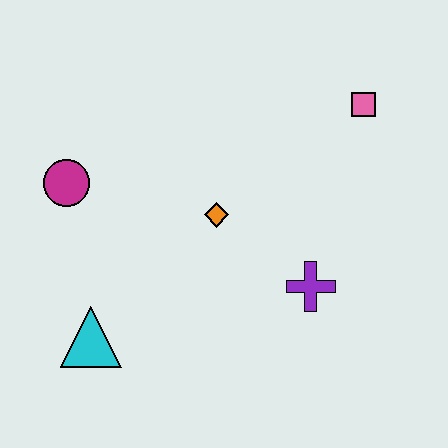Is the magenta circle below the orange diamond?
No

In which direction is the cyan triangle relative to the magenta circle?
The cyan triangle is below the magenta circle.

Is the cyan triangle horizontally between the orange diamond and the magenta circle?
Yes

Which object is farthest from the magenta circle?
The pink square is farthest from the magenta circle.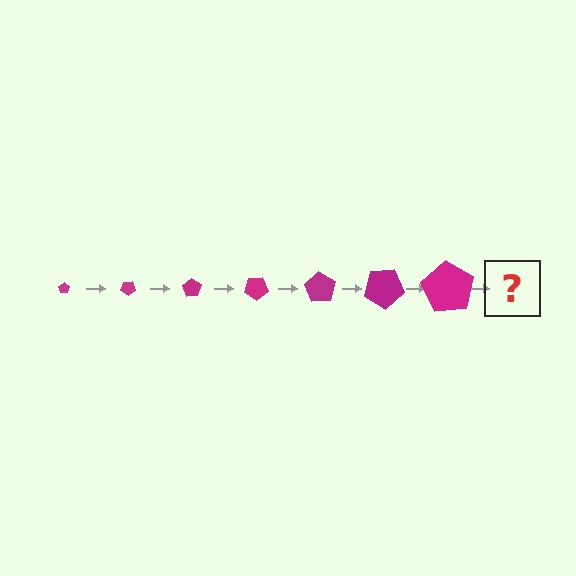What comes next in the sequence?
The next element should be a pentagon, larger than the previous one and rotated 245 degrees from the start.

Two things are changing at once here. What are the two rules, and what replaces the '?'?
The two rules are that the pentagon grows larger each step and it rotates 35 degrees each step. The '?' should be a pentagon, larger than the previous one and rotated 245 degrees from the start.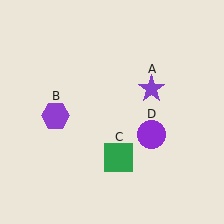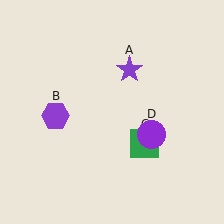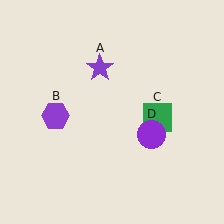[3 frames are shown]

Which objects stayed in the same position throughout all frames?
Purple hexagon (object B) and purple circle (object D) remained stationary.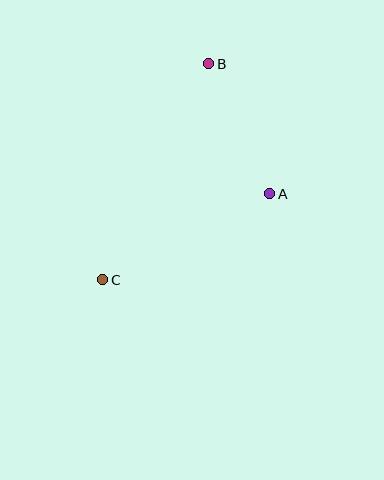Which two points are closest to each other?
Points A and B are closest to each other.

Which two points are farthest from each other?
Points B and C are farthest from each other.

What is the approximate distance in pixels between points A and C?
The distance between A and C is approximately 188 pixels.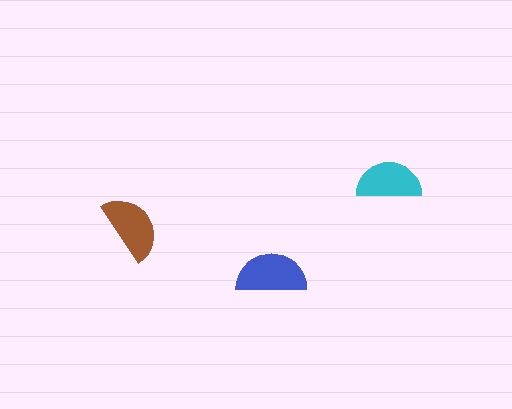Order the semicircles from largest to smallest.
the blue one, the brown one, the cyan one.